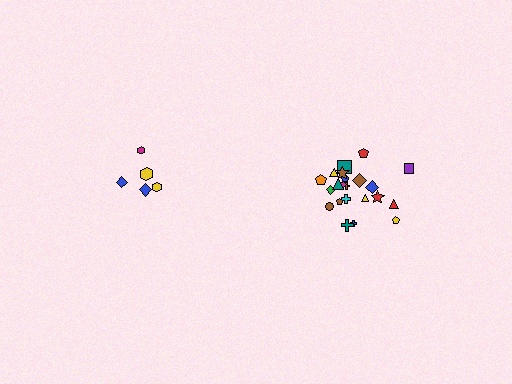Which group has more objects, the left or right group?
The right group.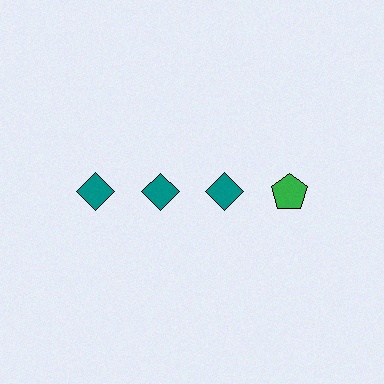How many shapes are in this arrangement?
There are 4 shapes arranged in a grid pattern.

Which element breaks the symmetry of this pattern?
The green pentagon in the top row, second from right column breaks the symmetry. All other shapes are teal diamonds.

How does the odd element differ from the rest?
It differs in both color (green instead of teal) and shape (pentagon instead of diamond).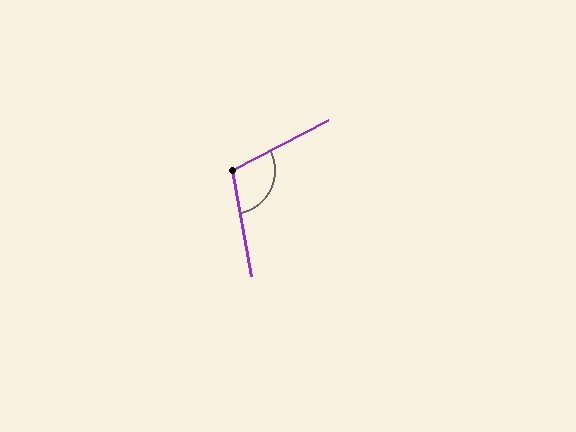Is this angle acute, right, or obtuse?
It is obtuse.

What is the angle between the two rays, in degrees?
Approximately 107 degrees.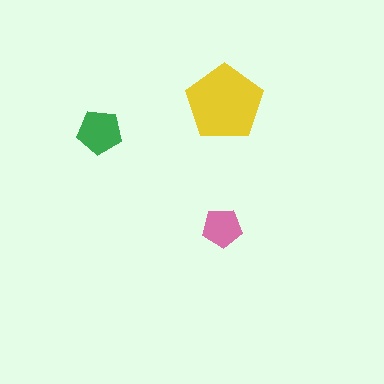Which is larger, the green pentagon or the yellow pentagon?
The yellow one.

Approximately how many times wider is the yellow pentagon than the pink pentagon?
About 2 times wider.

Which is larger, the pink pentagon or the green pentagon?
The green one.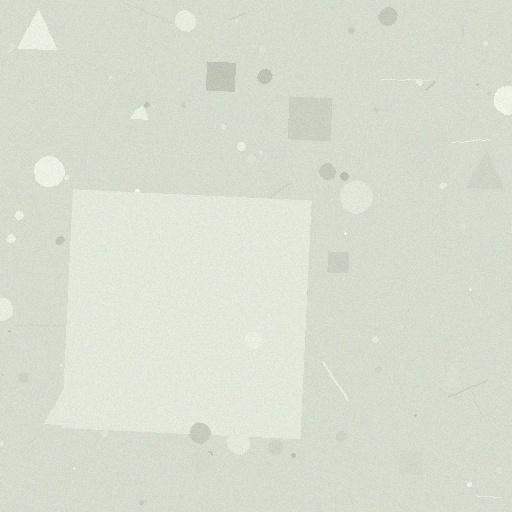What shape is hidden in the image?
A square is hidden in the image.